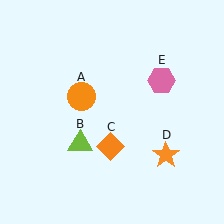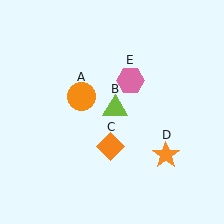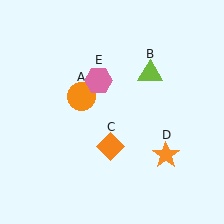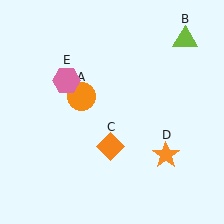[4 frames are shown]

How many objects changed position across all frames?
2 objects changed position: lime triangle (object B), pink hexagon (object E).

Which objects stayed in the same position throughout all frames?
Orange circle (object A) and orange diamond (object C) and orange star (object D) remained stationary.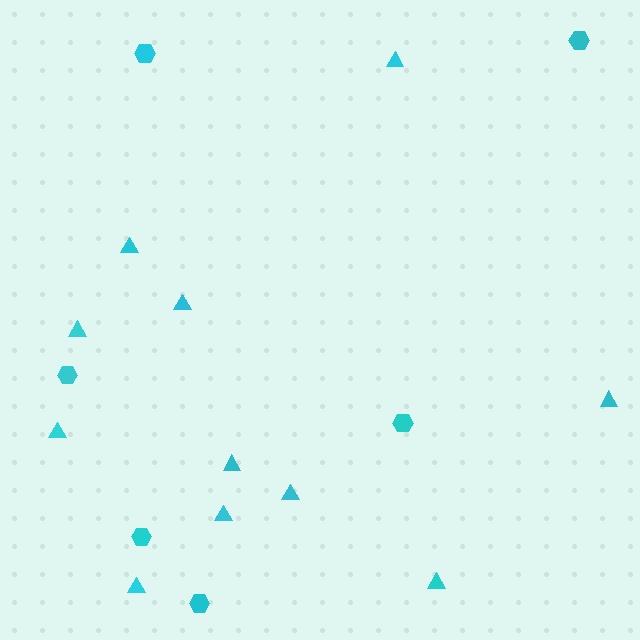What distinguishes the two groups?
There are 2 groups: one group of hexagons (6) and one group of triangles (11).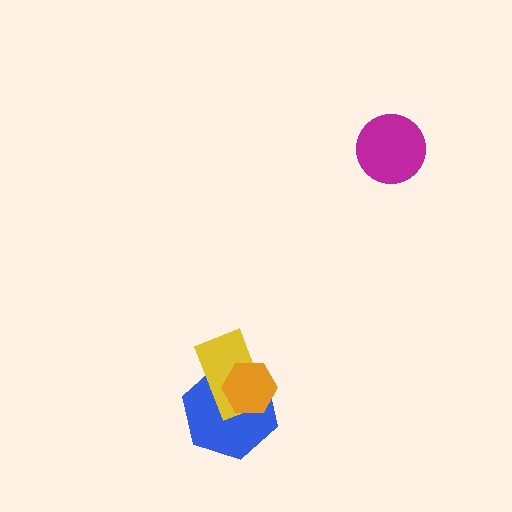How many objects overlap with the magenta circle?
0 objects overlap with the magenta circle.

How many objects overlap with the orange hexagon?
2 objects overlap with the orange hexagon.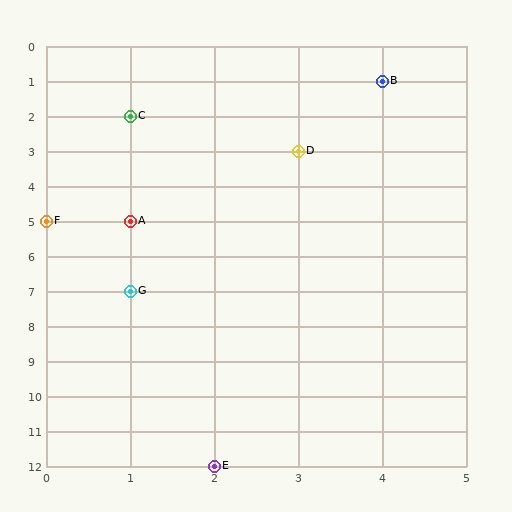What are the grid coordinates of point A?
Point A is at grid coordinates (1, 5).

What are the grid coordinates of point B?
Point B is at grid coordinates (4, 1).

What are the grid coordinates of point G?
Point G is at grid coordinates (1, 7).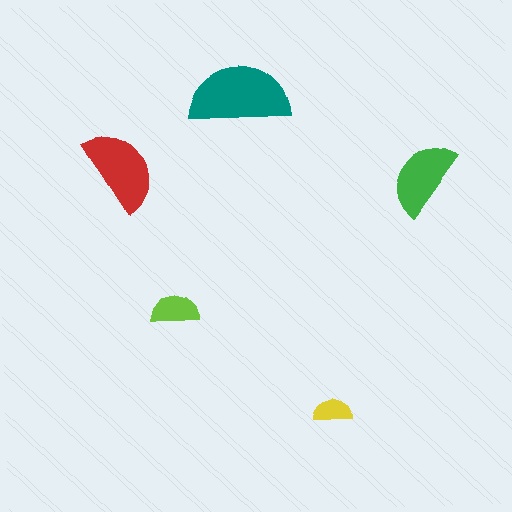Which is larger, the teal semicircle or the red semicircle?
The teal one.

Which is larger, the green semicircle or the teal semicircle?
The teal one.